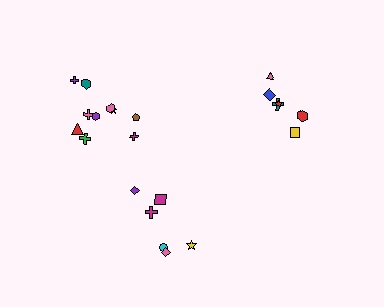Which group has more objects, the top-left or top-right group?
The top-left group.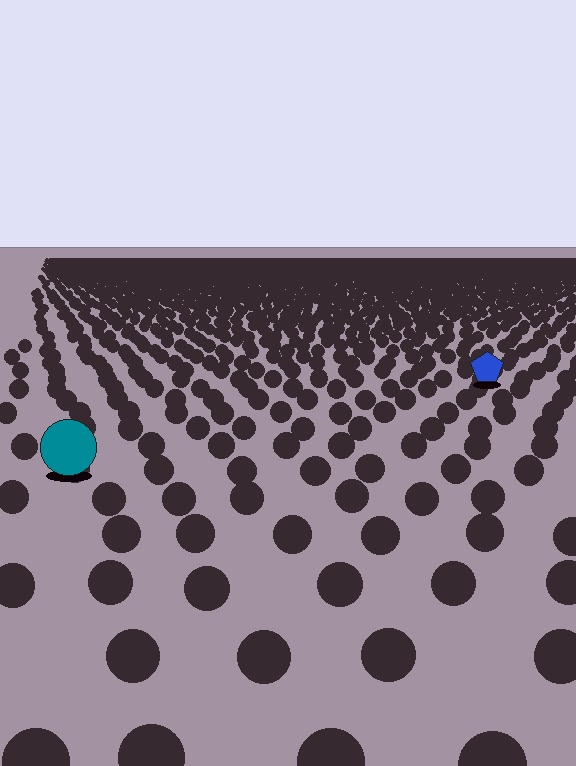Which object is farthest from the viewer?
The blue pentagon is farthest from the viewer. It appears smaller and the ground texture around it is denser.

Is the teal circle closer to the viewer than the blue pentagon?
Yes. The teal circle is closer — you can tell from the texture gradient: the ground texture is coarser near it.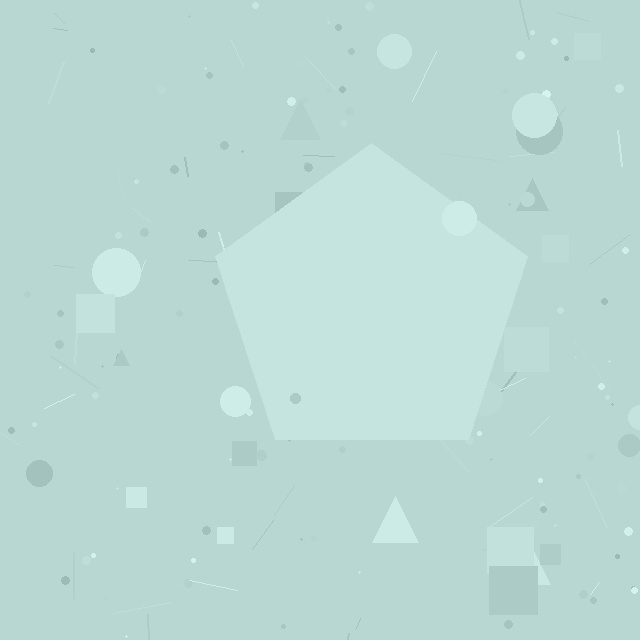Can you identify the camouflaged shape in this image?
The camouflaged shape is a pentagon.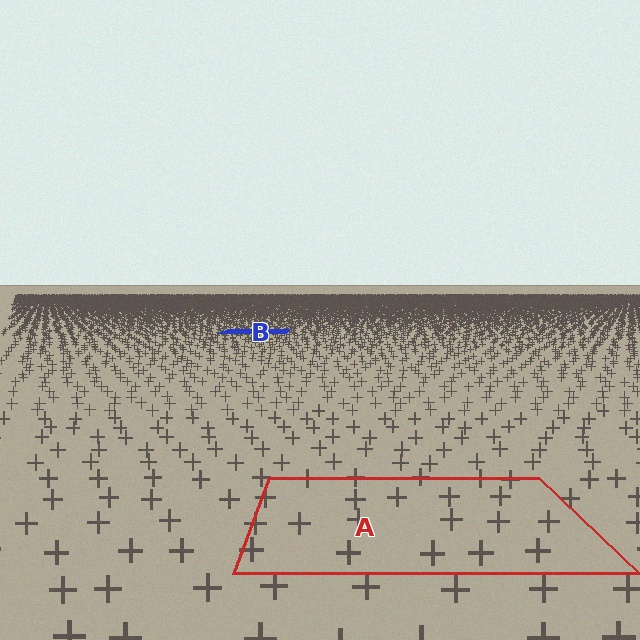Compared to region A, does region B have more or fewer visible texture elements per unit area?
Region B has more texture elements per unit area — they are packed more densely because it is farther away.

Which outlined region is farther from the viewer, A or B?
Region B is farther from the viewer — the texture elements inside it appear smaller and more densely packed.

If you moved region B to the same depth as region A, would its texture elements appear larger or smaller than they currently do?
They would appear larger. At a closer depth, the same texture elements are projected at a bigger on-screen size.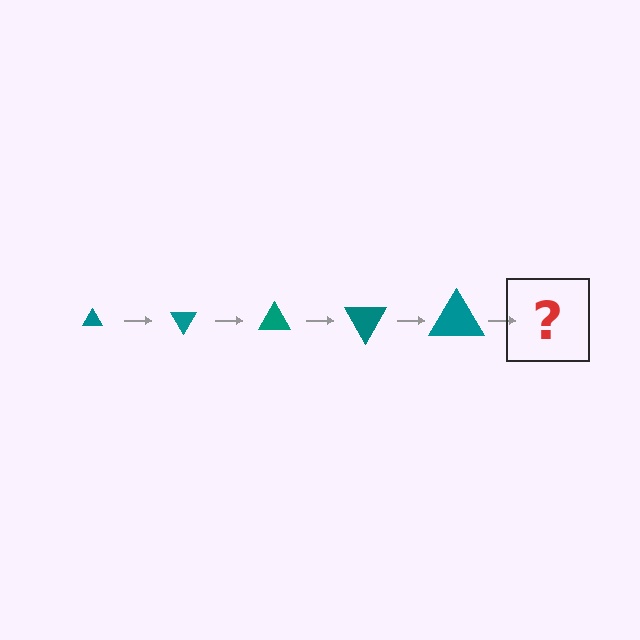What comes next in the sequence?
The next element should be a triangle, larger than the previous one and rotated 300 degrees from the start.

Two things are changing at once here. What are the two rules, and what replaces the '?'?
The two rules are that the triangle grows larger each step and it rotates 60 degrees each step. The '?' should be a triangle, larger than the previous one and rotated 300 degrees from the start.